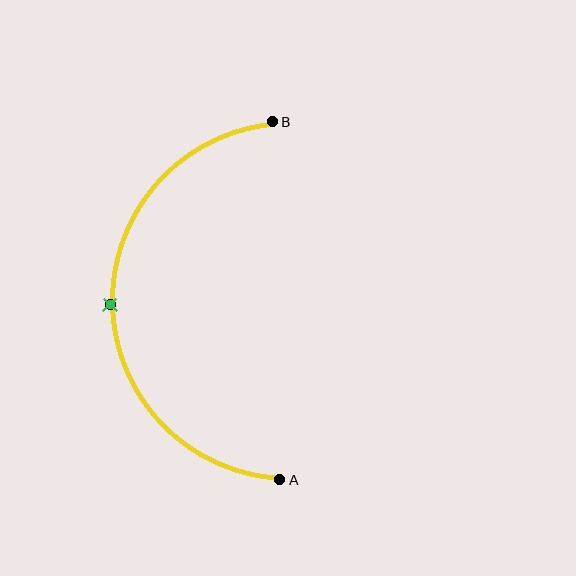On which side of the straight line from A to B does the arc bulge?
The arc bulges to the left of the straight line connecting A and B.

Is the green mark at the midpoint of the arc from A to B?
Yes. The green mark lies on the arc at equal arc-length from both A and B — it is the arc midpoint.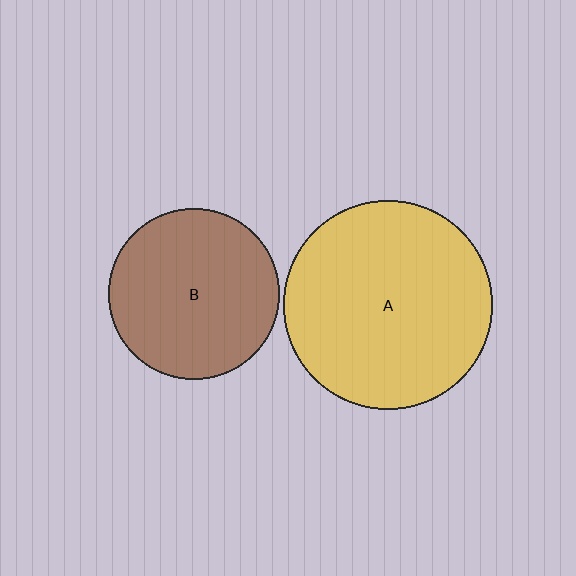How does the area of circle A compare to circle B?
Approximately 1.5 times.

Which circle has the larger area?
Circle A (yellow).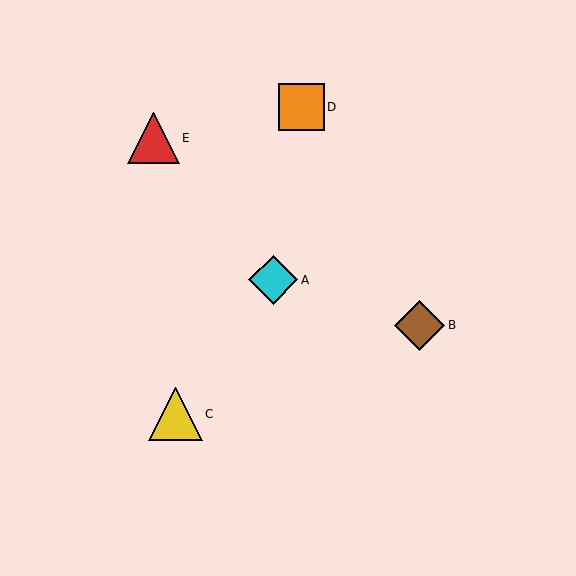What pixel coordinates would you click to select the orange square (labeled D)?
Click at (301, 107) to select the orange square D.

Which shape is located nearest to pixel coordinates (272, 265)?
The cyan diamond (labeled A) at (273, 280) is nearest to that location.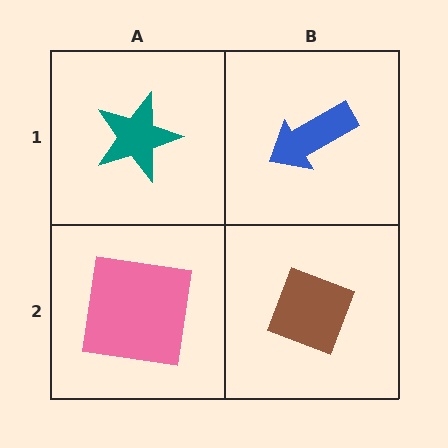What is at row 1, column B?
A blue arrow.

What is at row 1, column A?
A teal star.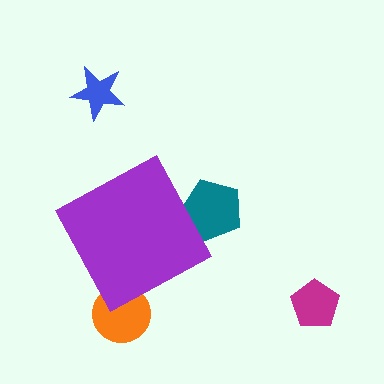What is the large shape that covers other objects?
A purple diamond.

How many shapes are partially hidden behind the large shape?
2 shapes are partially hidden.